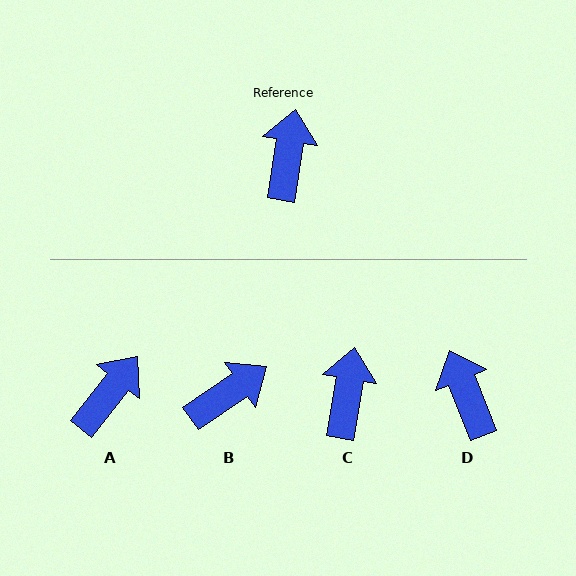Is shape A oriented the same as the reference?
No, it is off by about 29 degrees.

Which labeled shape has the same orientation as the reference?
C.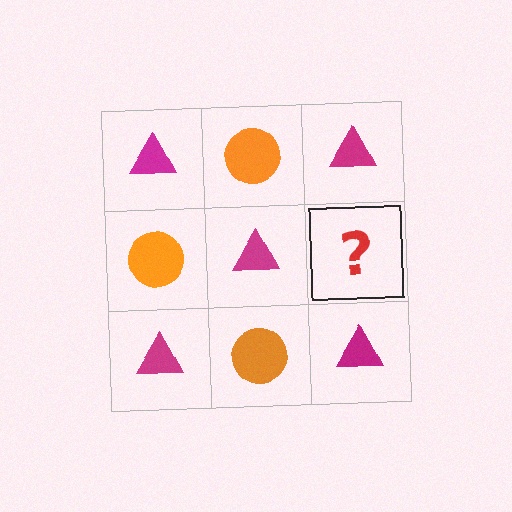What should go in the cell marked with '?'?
The missing cell should contain an orange circle.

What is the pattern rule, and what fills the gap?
The rule is that it alternates magenta triangle and orange circle in a checkerboard pattern. The gap should be filled with an orange circle.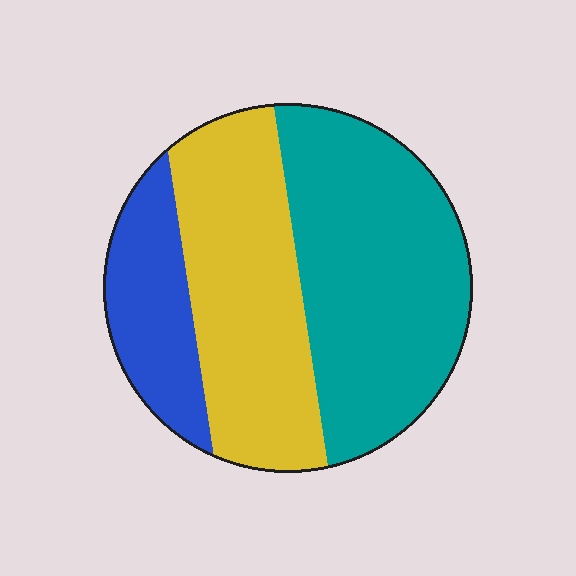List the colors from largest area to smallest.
From largest to smallest: teal, yellow, blue.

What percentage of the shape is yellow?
Yellow takes up between a third and a half of the shape.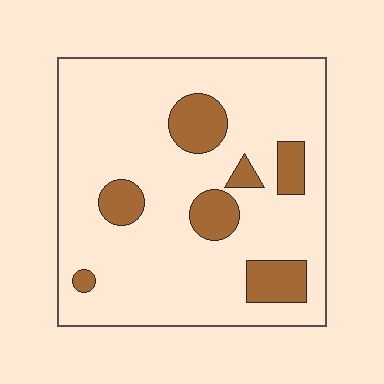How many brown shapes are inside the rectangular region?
7.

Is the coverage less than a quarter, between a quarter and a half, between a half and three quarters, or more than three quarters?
Less than a quarter.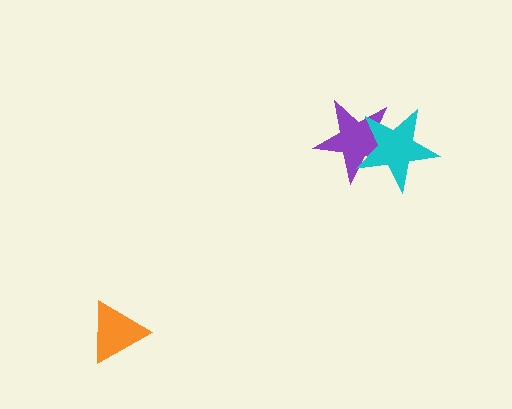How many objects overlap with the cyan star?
1 object overlaps with the cyan star.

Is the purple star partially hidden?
Yes, it is partially covered by another shape.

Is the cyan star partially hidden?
No, no other shape covers it.